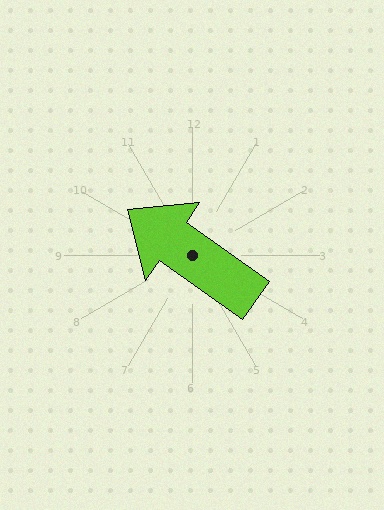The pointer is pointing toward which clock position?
Roughly 10 o'clock.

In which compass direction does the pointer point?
Northwest.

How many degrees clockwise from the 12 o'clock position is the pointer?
Approximately 305 degrees.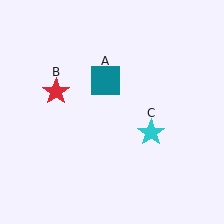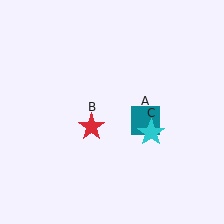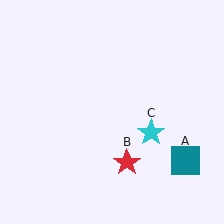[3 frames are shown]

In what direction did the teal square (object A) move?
The teal square (object A) moved down and to the right.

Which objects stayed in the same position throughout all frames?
Cyan star (object C) remained stationary.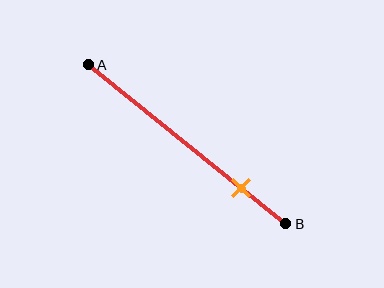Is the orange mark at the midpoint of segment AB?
No, the mark is at about 75% from A, not at the 50% midpoint.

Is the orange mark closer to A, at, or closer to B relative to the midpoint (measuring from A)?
The orange mark is closer to point B than the midpoint of segment AB.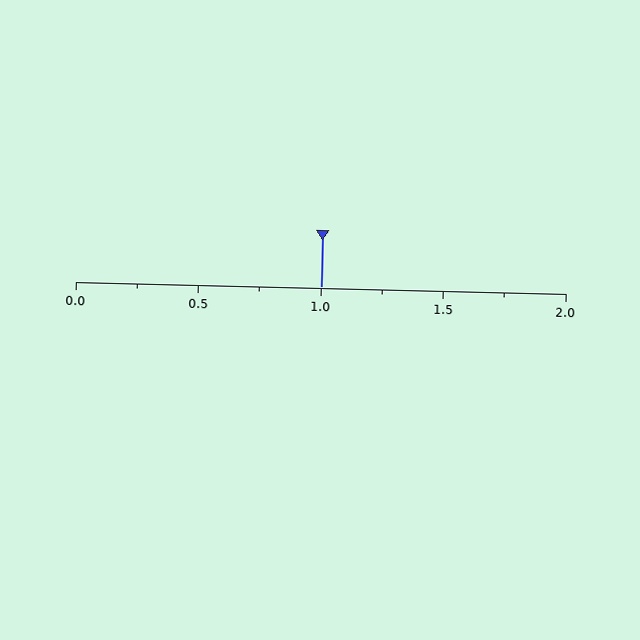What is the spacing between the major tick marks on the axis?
The major ticks are spaced 0.5 apart.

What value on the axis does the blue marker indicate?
The marker indicates approximately 1.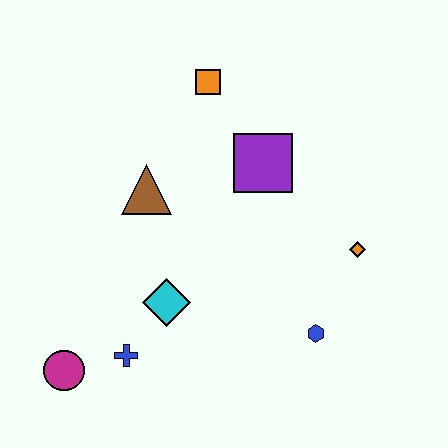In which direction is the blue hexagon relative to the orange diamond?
The blue hexagon is below the orange diamond.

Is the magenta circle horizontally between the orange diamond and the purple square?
No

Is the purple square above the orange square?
No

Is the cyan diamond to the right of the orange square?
No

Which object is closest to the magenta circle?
The blue cross is closest to the magenta circle.